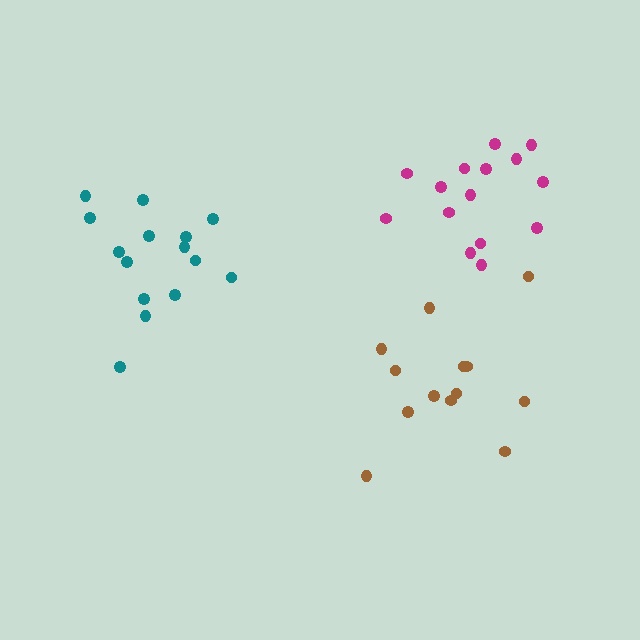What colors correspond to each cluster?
The clusters are colored: brown, teal, magenta.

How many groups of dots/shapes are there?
There are 3 groups.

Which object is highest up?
The magenta cluster is topmost.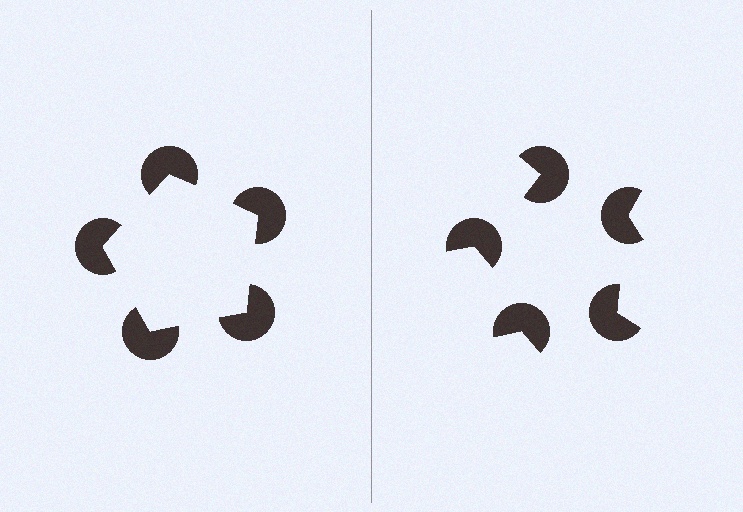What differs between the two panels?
The pac-man discs are positioned identically on both sides; only the wedge orientations differ. On the left they align to a pentagon; on the right they are misaligned.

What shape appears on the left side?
An illusory pentagon.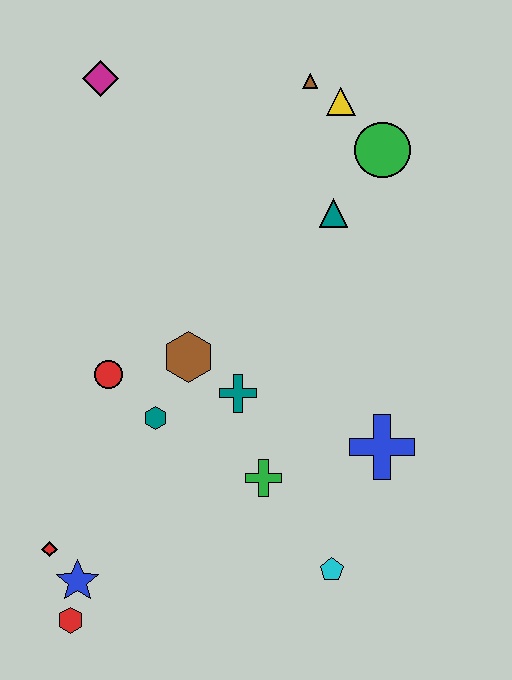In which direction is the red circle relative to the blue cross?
The red circle is to the left of the blue cross.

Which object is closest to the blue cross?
The green cross is closest to the blue cross.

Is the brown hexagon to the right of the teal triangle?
No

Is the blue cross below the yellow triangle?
Yes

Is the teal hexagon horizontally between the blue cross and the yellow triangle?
No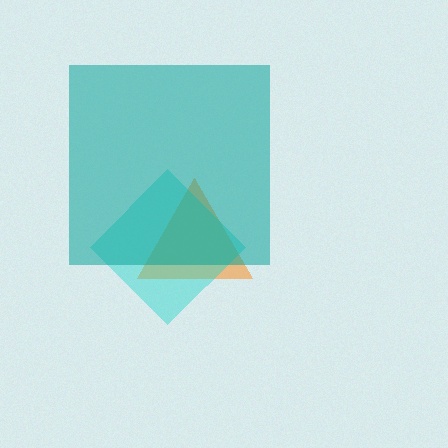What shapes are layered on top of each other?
The layered shapes are: an orange triangle, a cyan diamond, a teal square.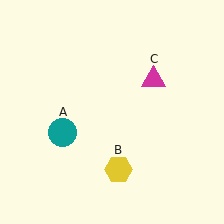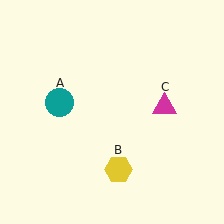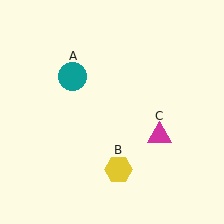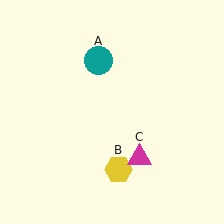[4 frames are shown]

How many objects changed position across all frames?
2 objects changed position: teal circle (object A), magenta triangle (object C).